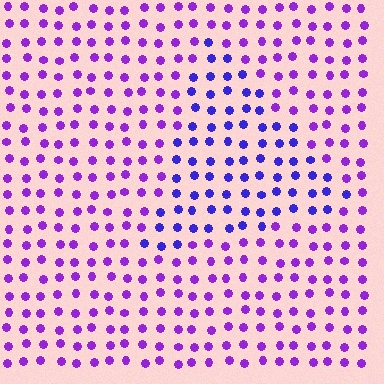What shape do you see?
I see a triangle.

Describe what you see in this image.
The image is filled with small purple elements in a uniform arrangement. A triangle-shaped region is visible where the elements are tinted to a slightly different hue, forming a subtle color boundary.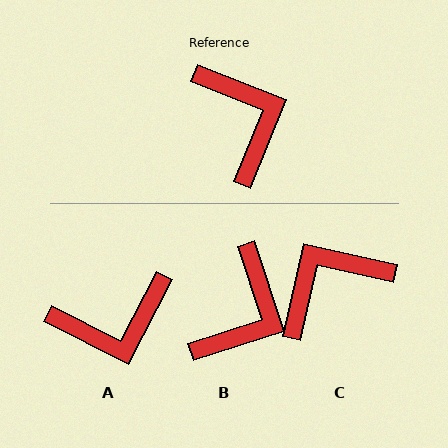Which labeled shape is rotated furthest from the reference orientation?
C, about 99 degrees away.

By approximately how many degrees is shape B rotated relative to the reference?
Approximately 50 degrees clockwise.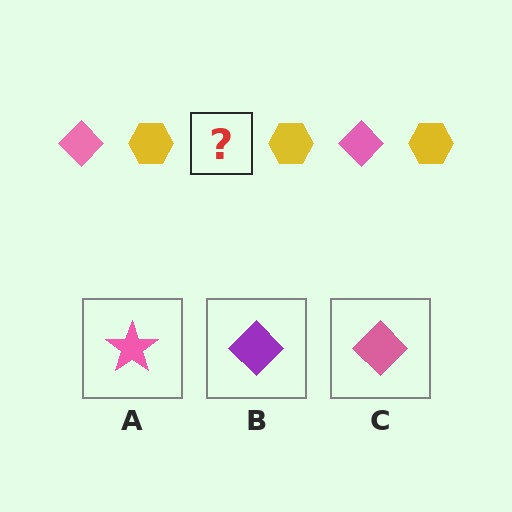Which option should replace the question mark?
Option C.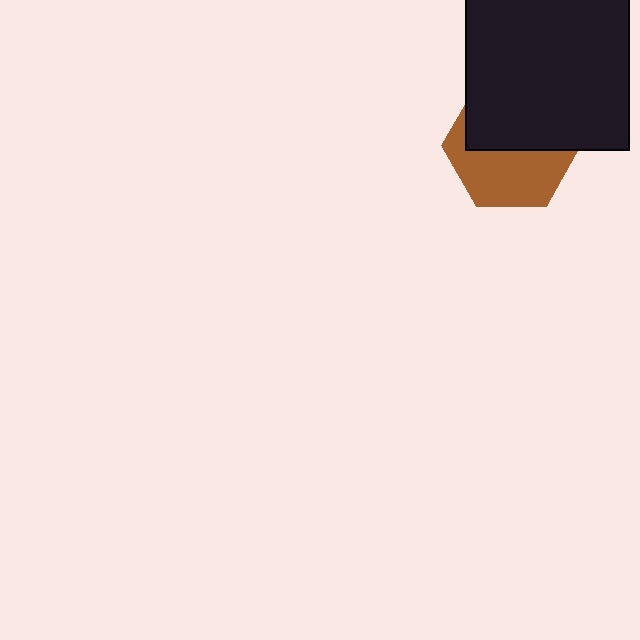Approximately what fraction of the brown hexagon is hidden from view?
Roughly 51% of the brown hexagon is hidden behind the black square.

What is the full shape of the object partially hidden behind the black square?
The partially hidden object is a brown hexagon.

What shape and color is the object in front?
The object in front is a black square.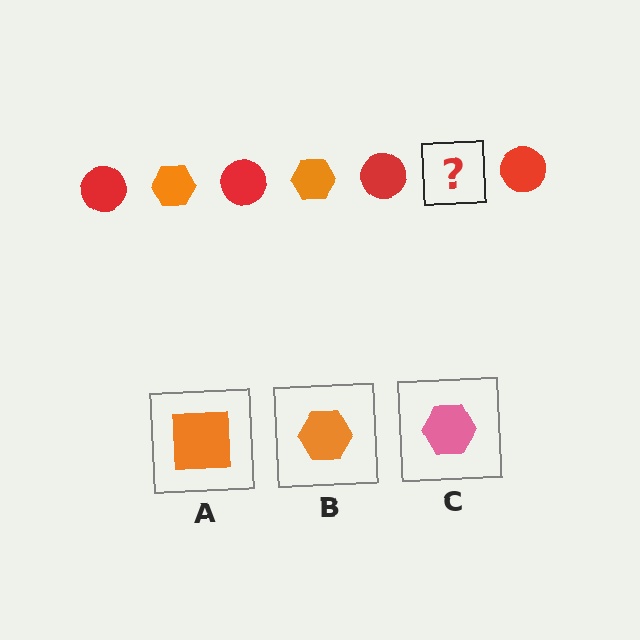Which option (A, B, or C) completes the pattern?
B.